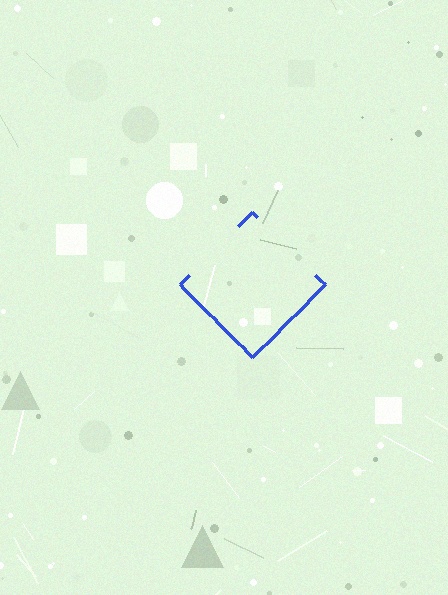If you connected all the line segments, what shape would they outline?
They would outline a diamond.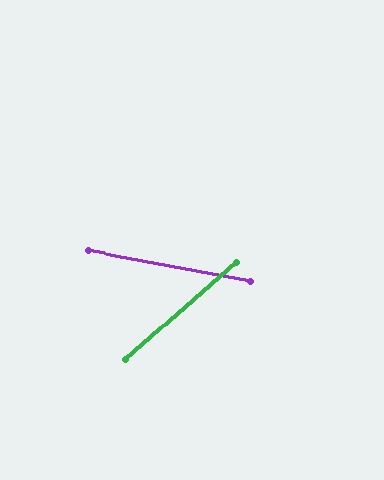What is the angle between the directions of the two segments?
Approximately 52 degrees.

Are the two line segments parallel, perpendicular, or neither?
Neither parallel nor perpendicular — they differ by about 52°.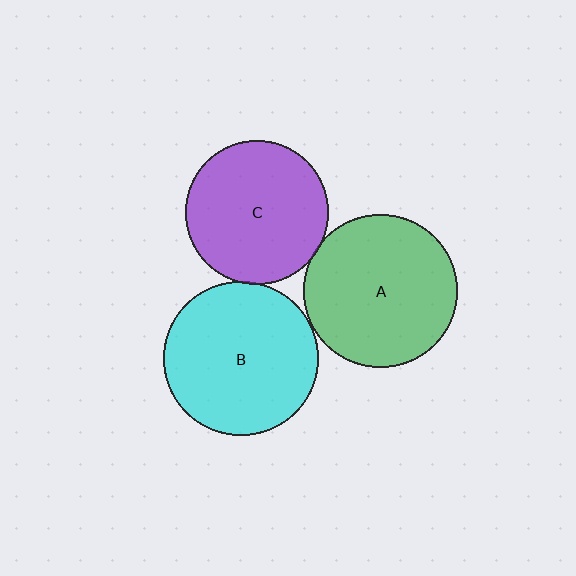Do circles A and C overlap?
Yes.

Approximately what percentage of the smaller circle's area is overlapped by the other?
Approximately 5%.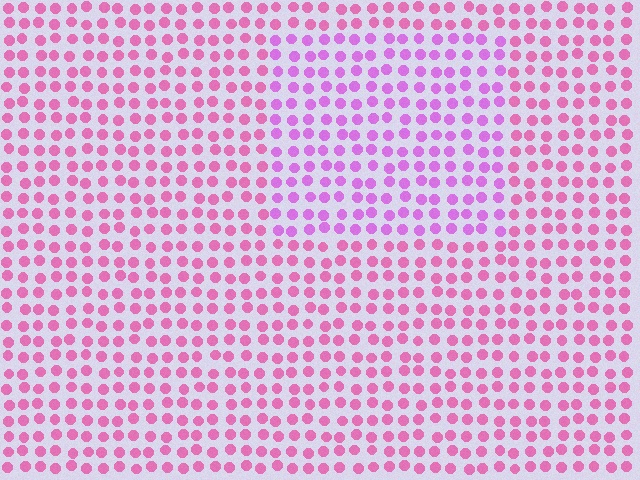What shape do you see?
I see a rectangle.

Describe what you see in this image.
The image is filled with small pink elements in a uniform arrangement. A rectangle-shaped region is visible where the elements are tinted to a slightly different hue, forming a subtle color boundary.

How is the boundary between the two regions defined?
The boundary is defined purely by a slight shift in hue (about 30 degrees). Spacing, size, and orientation are identical on both sides.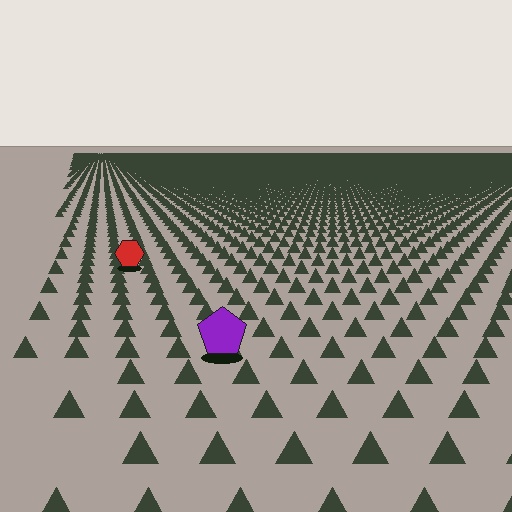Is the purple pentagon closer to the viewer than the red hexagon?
Yes. The purple pentagon is closer — you can tell from the texture gradient: the ground texture is coarser near it.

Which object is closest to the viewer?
The purple pentagon is closest. The texture marks near it are larger and more spread out.